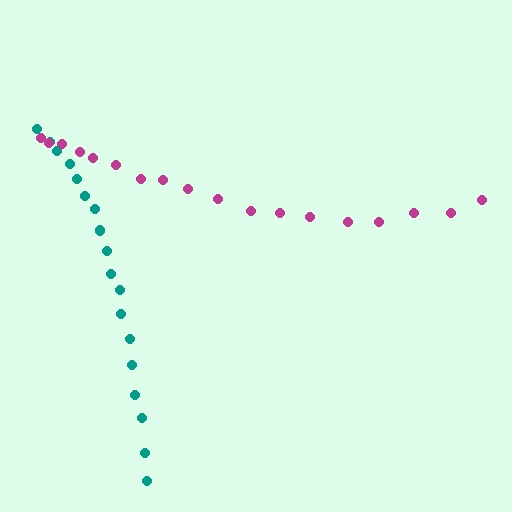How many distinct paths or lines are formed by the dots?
There are 2 distinct paths.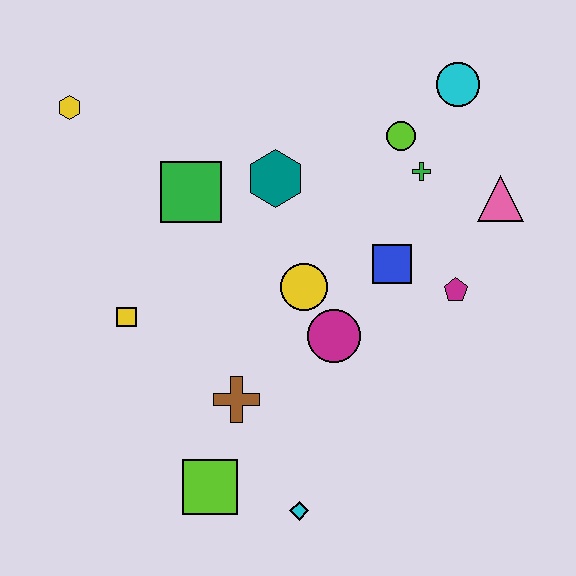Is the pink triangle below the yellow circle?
No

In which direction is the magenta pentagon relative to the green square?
The magenta pentagon is to the right of the green square.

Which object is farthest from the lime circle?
The lime square is farthest from the lime circle.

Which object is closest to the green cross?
The lime circle is closest to the green cross.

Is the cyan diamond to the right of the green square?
Yes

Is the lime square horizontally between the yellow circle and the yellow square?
Yes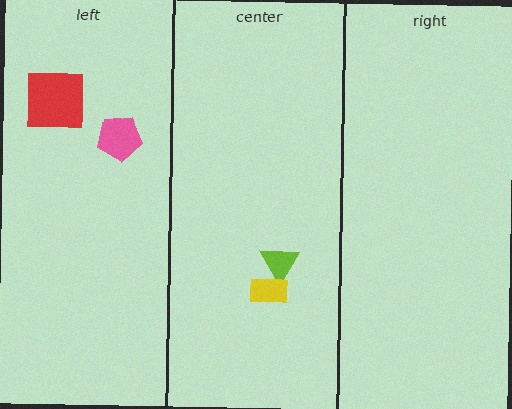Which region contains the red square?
The left region.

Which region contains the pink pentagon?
The left region.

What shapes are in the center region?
The lime triangle, the yellow rectangle.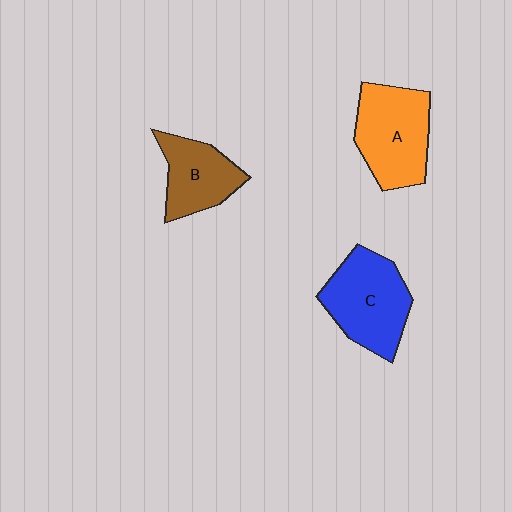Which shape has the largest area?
Shape C (blue).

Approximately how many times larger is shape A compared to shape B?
Approximately 1.3 times.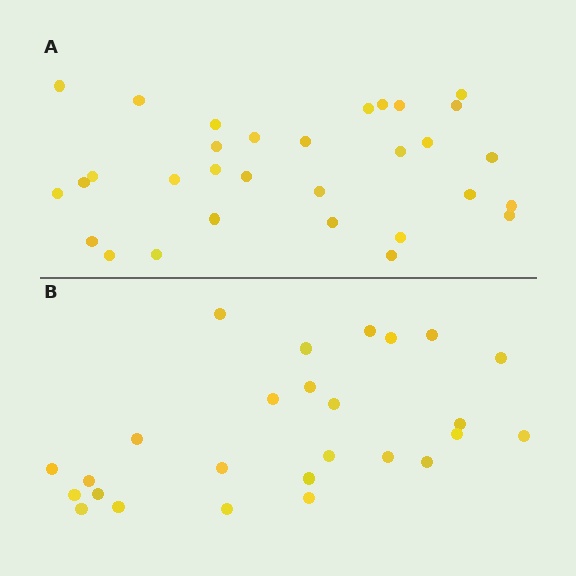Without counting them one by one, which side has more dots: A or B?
Region A (the top region) has more dots.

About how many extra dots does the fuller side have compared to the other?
Region A has about 5 more dots than region B.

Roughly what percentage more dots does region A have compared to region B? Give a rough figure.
About 20% more.